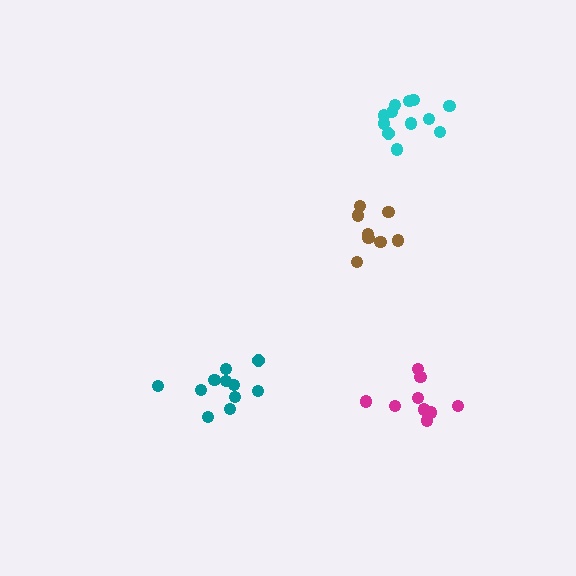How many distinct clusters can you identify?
There are 4 distinct clusters.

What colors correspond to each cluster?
The clusters are colored: brown, magenta, teal, cyan.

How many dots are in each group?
Group 1: 8 dots, Group 2: 9 dots, Group 3: 11 dots, Group 4: 12 dots (40 total).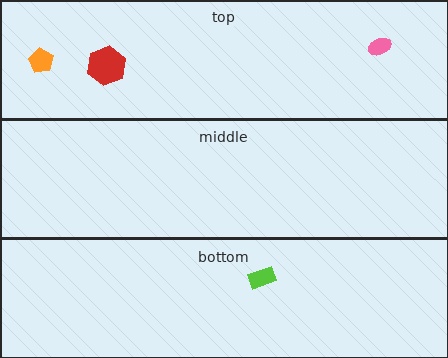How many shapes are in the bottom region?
1.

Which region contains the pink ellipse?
The top region.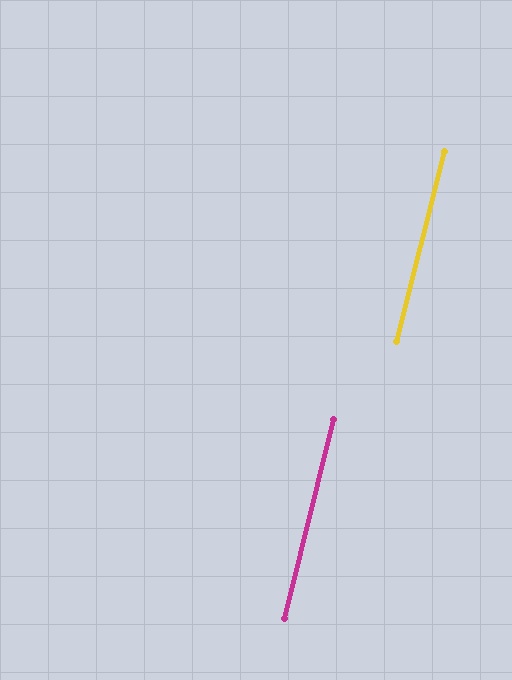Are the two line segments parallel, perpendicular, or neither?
Parallel — their directions differ by only 0.5°.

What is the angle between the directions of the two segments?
Approximately 0 degrees.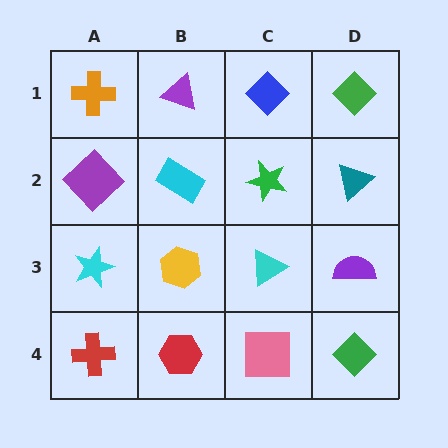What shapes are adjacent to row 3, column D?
A teal triangle (row 2, column D), a green diamond (row 4, column D), a cyan triangle (row 3, column C).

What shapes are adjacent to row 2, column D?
A green diamond (row 1, column D), a purple semicircle (row 3, column D), a green star (row 2, column C).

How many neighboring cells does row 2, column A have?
3.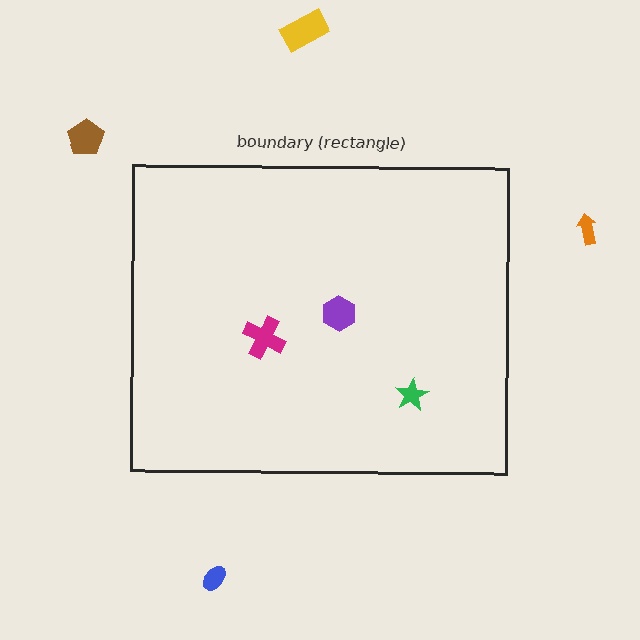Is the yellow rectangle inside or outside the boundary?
Outside.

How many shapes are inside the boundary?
3 inside, 4 outside.